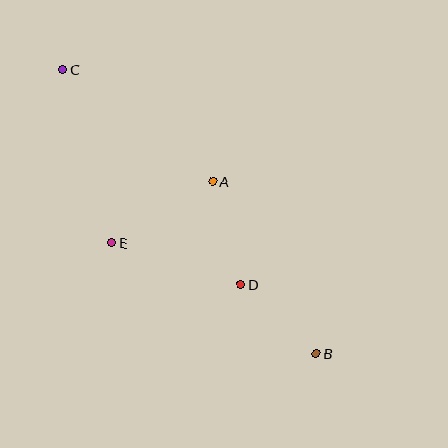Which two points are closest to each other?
Points B and D are closest to each other.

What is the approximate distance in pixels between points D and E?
The distance between D and E is approximately 135 pixels.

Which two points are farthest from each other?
Points B and C are farthest from each other.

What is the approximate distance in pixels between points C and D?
The distance between C and D is approximately 279 pixels.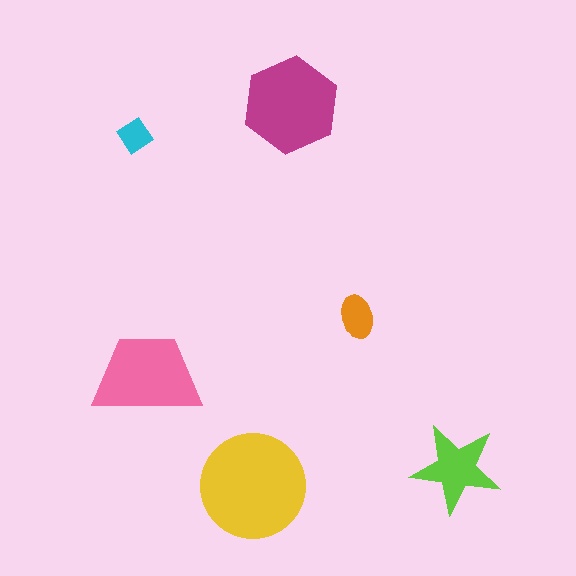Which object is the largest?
The yellow circle.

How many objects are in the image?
There are 6 objects in the image.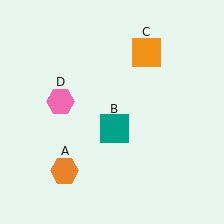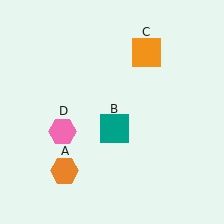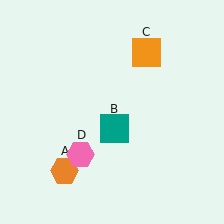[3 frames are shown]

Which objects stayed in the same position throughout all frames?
Orange hexagon (object A) and teal square (object B) and orange square (object C) remained stationary.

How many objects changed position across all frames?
1 object changed position: pink hexagon (object D).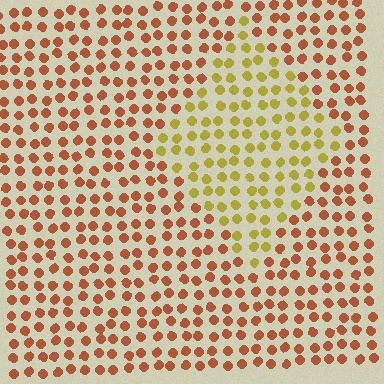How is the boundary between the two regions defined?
The boundary is defined purely by a slight shift in hue (about 42 degrees). Spacing, size, and orientation are identical on both sides.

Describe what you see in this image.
The image is filled with small brown elements in a uniform arrangement. A diamond-shaped region is visible where the elements are tinted to a slightly different hue, forming a subtle color boundary.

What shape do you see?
I see a diamond.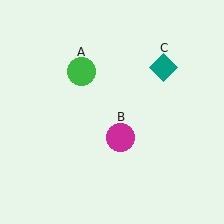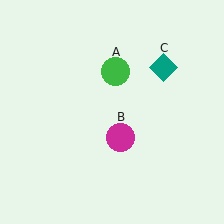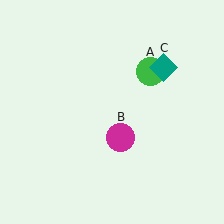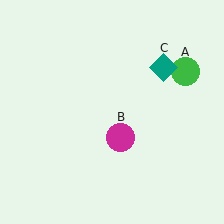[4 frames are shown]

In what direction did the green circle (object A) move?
The green circle (object A) moved right.